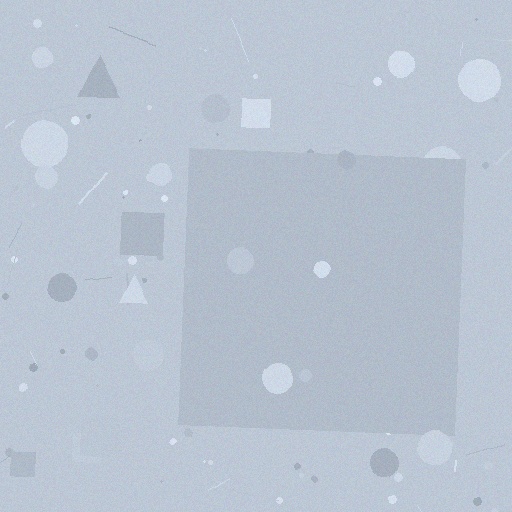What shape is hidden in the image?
A square is hidden in the image.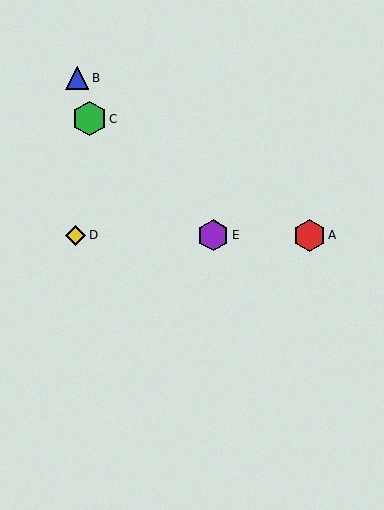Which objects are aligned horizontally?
Objects A, D, E are aligned horizontally.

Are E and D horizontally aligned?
Yes, both are at y≈235.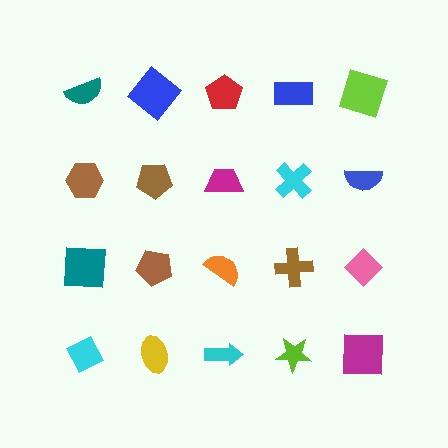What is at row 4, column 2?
A yellow ellipse.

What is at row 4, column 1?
A cyan diamond.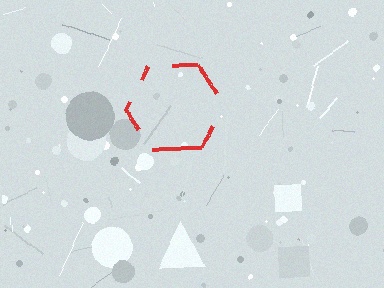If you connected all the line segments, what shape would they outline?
They would outline a hexagon.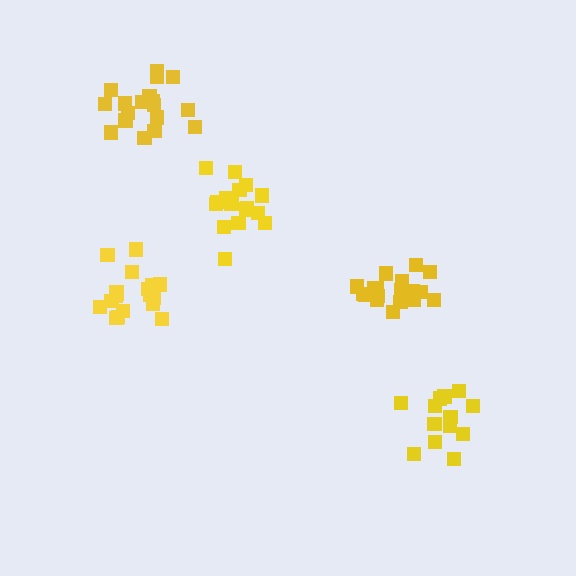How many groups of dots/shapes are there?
There are 5 groups.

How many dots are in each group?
Group 1: 14 dots, Group 2: 18 dots, Group 3: 16 dots, Group 4: 18 dots, Group 5: 18 dots (84 total).